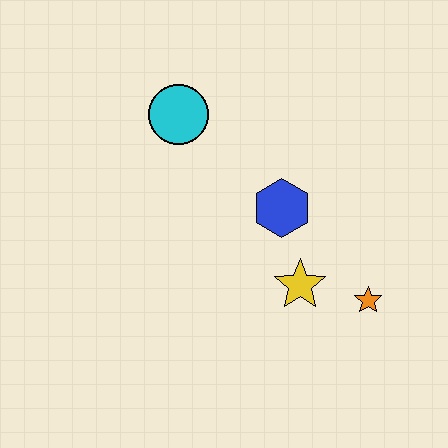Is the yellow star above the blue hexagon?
No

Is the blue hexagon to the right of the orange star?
No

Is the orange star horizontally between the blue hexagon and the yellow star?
No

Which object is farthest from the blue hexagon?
The cyan circle is farthest from the blue hexagon.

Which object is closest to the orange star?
The yellow star is closest to the orange star.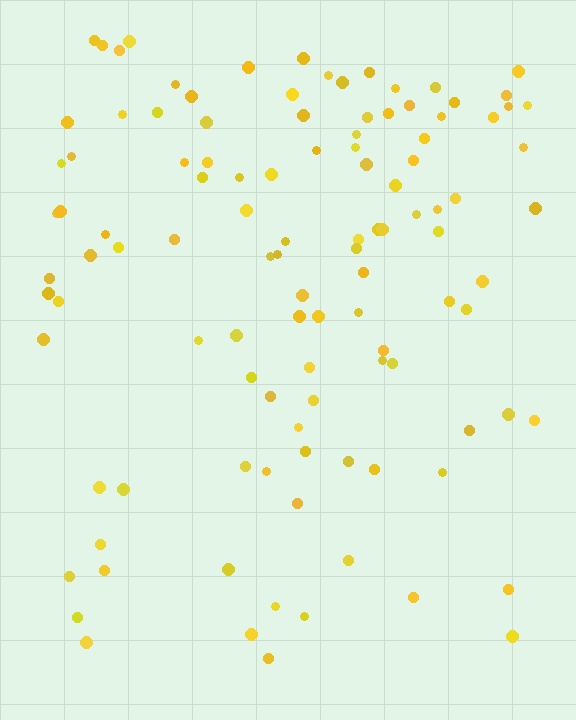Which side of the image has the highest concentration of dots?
The top.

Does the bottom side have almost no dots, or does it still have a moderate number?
Still a moderate number, just noticeably fewer than the top.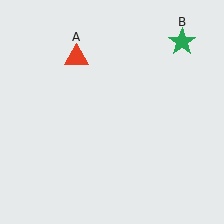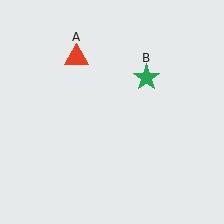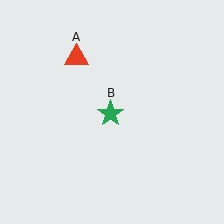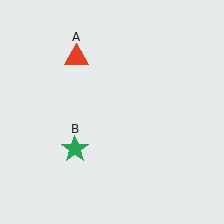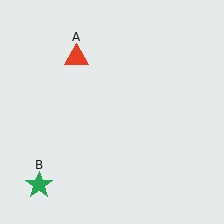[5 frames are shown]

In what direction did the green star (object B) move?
The green star (object B) moved down and to the left.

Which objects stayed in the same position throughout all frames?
Red triangle (object A) remained stationary.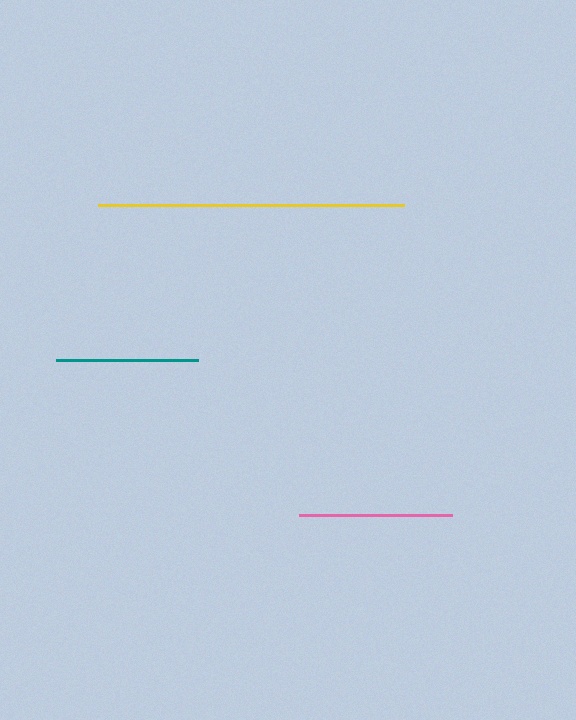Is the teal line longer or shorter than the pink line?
The pink line is longer than the teal line.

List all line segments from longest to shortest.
From longest to shortest: yellow, pink, teal.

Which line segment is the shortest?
The teal line is the shortest at approximately 143 pixels.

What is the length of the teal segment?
The teal segment is approximately 143 pixels long.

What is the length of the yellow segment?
The yellow segment is approximately 306 pixels long.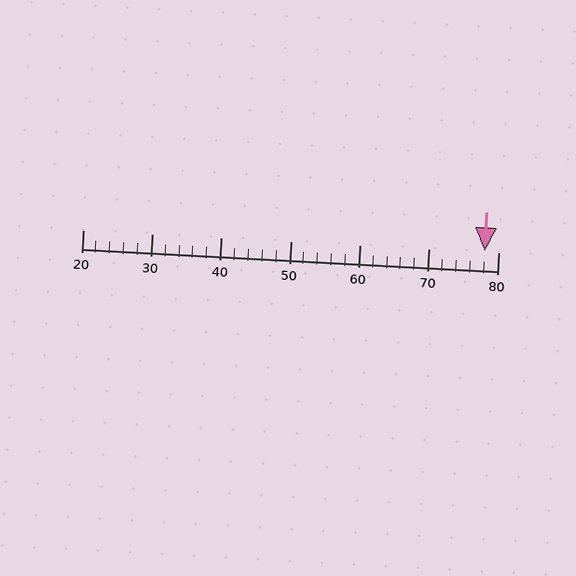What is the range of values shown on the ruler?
The ruler shows values from 20 to 80.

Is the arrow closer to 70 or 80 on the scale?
The arrow is closer to 80.